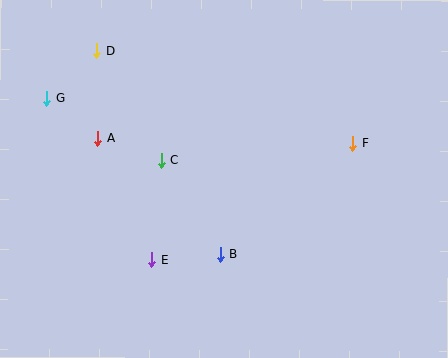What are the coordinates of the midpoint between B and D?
The midpoint between B and D is at (158, 153).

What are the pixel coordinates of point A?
Point A is at (98, 139).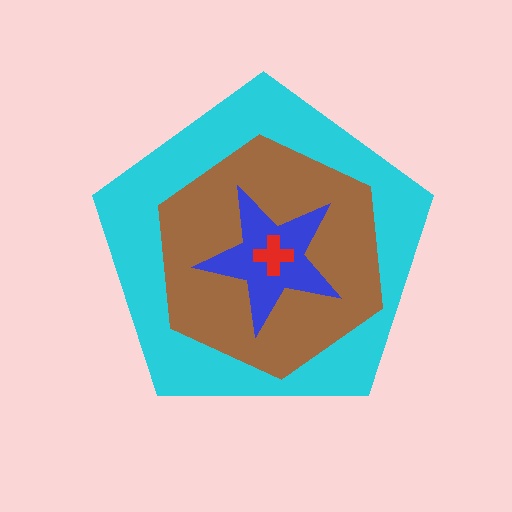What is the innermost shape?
The red cross.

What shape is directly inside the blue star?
The red cross.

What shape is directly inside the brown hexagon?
The blue star.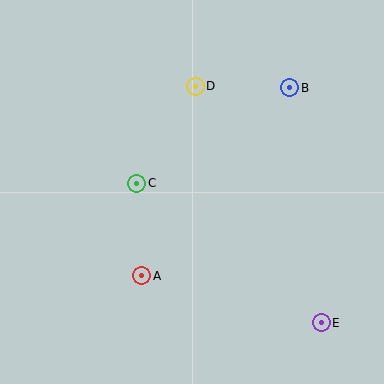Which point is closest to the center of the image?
Point C at (136, 183) is closest to the center.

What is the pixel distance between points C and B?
The distance between C and B is 181 pixels.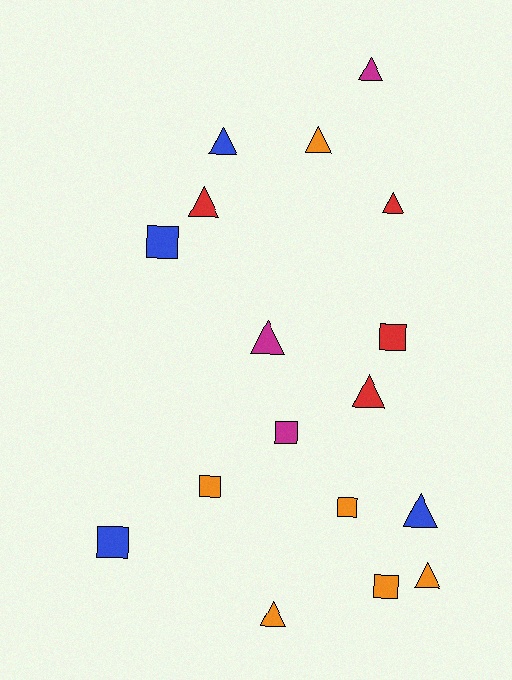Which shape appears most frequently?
Triangle, with 10 objects.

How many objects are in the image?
There are 17 objects.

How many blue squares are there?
There are 2 blue squares.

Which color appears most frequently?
Orange, with 6 objects.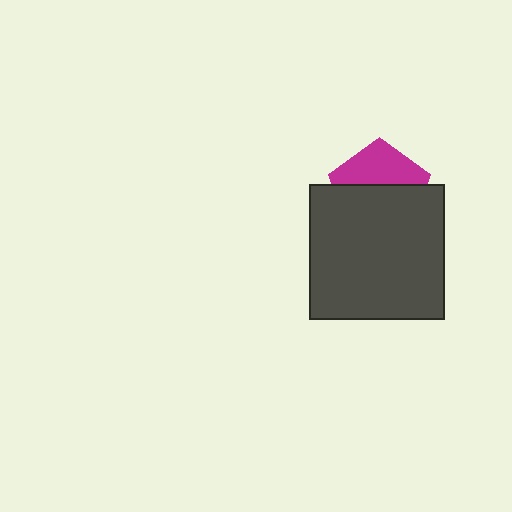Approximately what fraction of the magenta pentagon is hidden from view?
Roughly 60% of the magenta pentagon is hidden behind the dark gray square.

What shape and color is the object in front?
The object in front is a dark gray square.